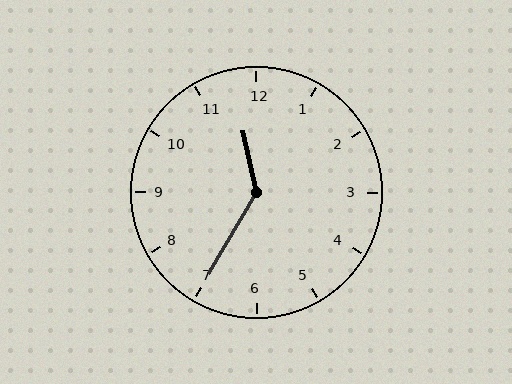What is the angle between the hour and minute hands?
Approximately 138 degrees.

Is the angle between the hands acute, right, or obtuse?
It is obtuse.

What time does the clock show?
11:35.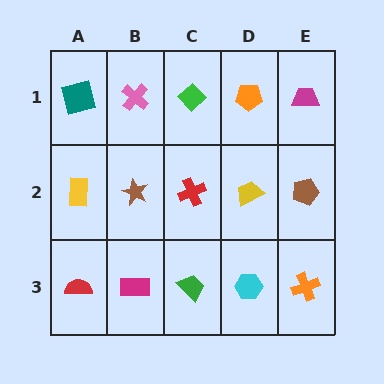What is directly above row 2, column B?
A pink cross.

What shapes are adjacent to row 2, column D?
An orange pentagon (row 1, column D), a cyan hexagon (row 3, column D), a red cross (row 2, column C), a brown pentagon (row 2, column E).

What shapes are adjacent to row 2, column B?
A pink cross (row 1, column B), a magenta rectangle (row 3, column B), a yellow rectangle (row 2, column A), a red cross (row 2, column C).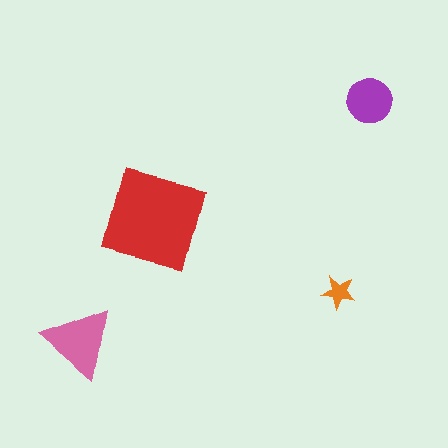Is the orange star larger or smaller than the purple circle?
Smaller.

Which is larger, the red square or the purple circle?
The red square.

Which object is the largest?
The red square.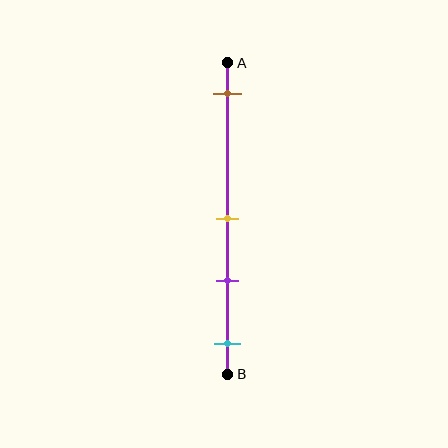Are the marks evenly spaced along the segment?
No, the marks are not evenly spaced.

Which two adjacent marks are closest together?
The yellow and purple marks are the closest adjacent pair.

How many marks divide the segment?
There are 4 marks dividing the segment.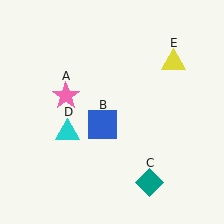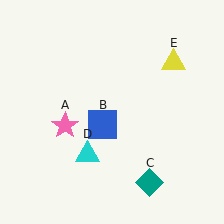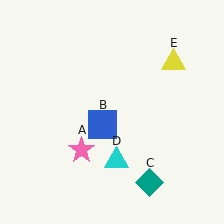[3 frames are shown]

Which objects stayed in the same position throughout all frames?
Blue square (object B) and teal diamond (object C) and yellow triangle (object E) remained stationary.